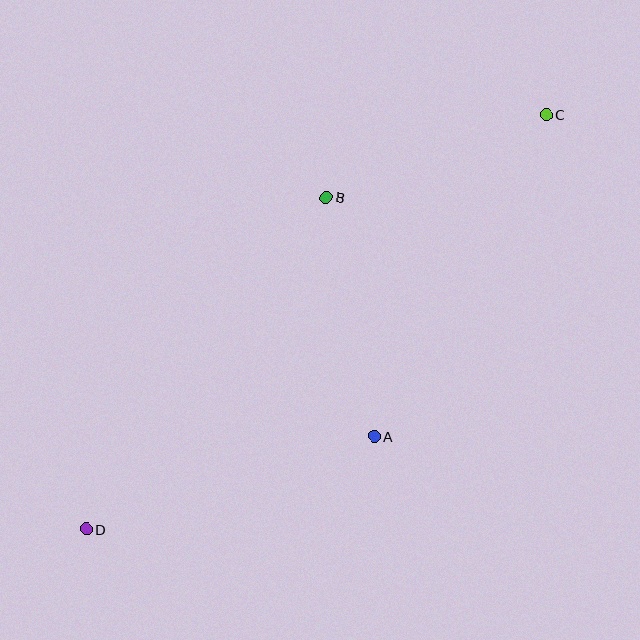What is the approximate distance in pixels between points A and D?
The distance between A and D is approximately 303 pixels.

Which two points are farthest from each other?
Points C and D are farthest from each other.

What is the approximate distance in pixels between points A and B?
The distance between A and B is approximately 244 pixels.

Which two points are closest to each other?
Points B and C are closest to each other.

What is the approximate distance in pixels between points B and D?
The distance between B and D is approximately 410 pixels.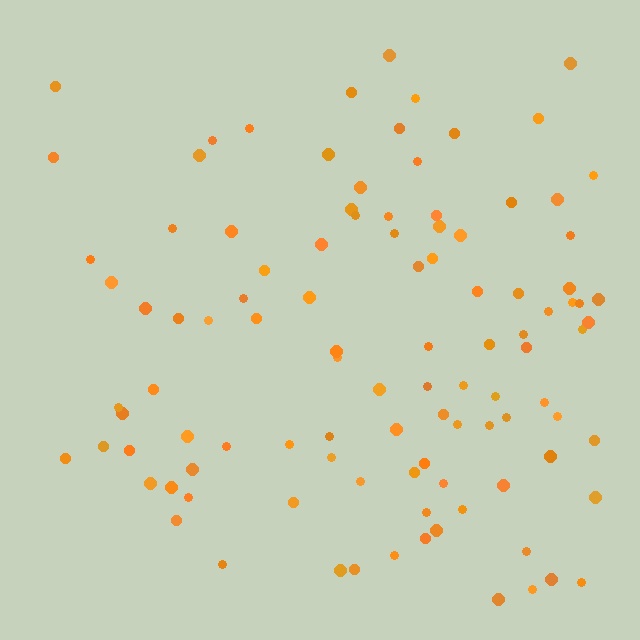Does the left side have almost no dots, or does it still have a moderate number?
Still a moderate number, just noticeably fewer than the right.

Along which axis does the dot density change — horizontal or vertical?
Horizontal.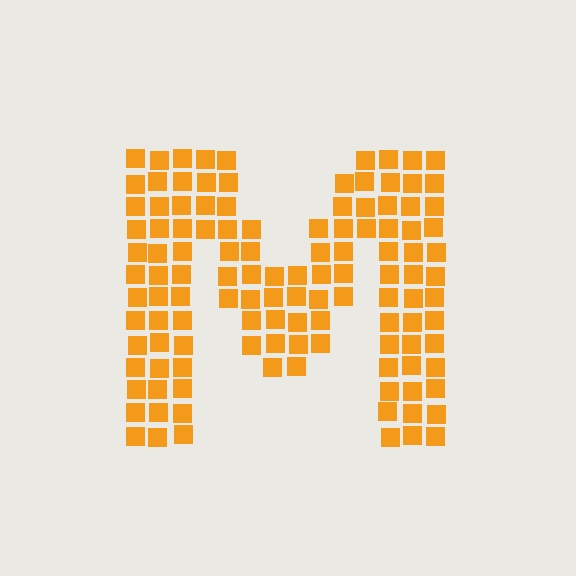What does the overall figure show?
The overall figure shows the letter M.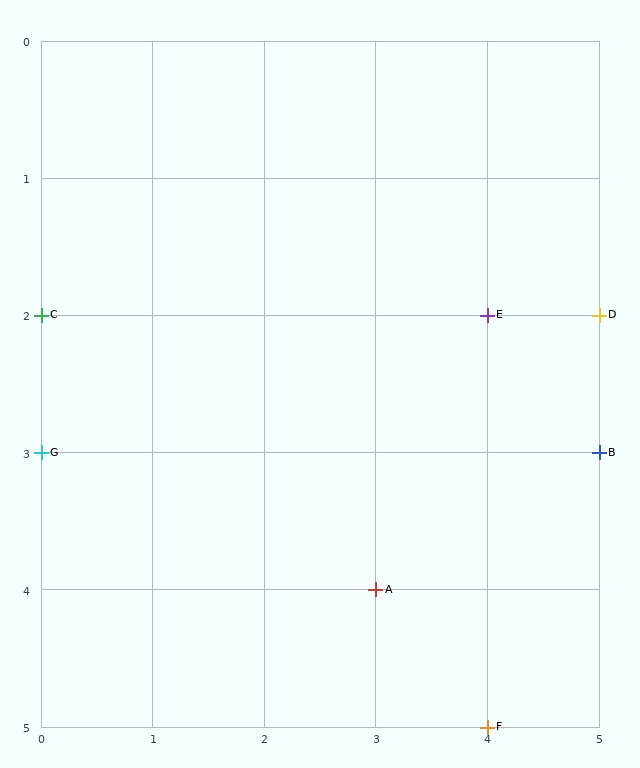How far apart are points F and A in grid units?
Points F and A are 1 column and 1 row apart (about 1.4 grid units diagonally).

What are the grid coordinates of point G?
Point G is at grid coordinates (0, 3).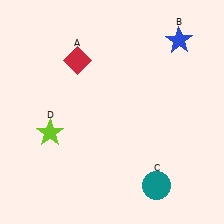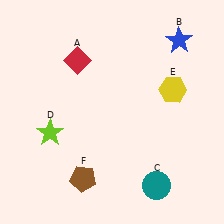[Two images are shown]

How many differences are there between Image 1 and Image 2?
There are 2 differences between the two images.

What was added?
A yellow hexagon (E), a brown pentagon (F) were added in Image 2.